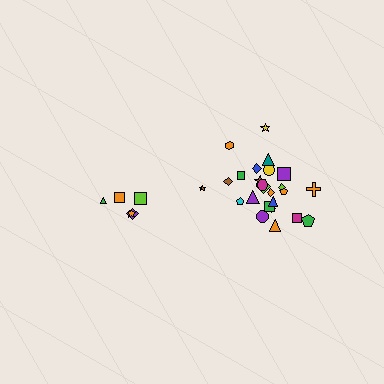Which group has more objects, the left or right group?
The right group.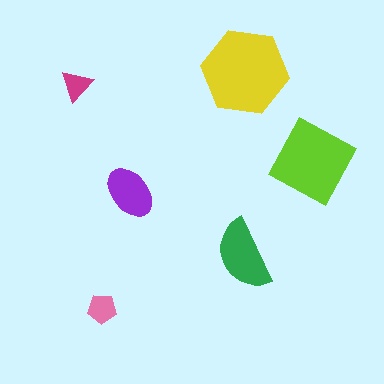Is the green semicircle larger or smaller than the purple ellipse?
Larger.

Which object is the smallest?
The magenta triangle.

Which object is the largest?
The yellow hexagon.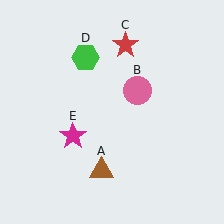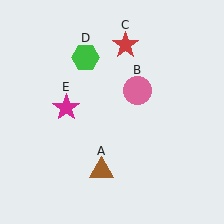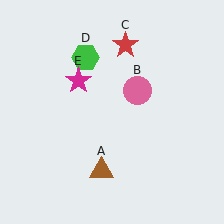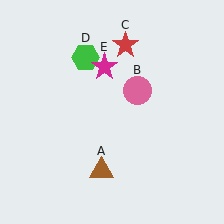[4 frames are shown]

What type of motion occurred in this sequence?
The magenta star (object E) rotated clockwise around the center of the scene.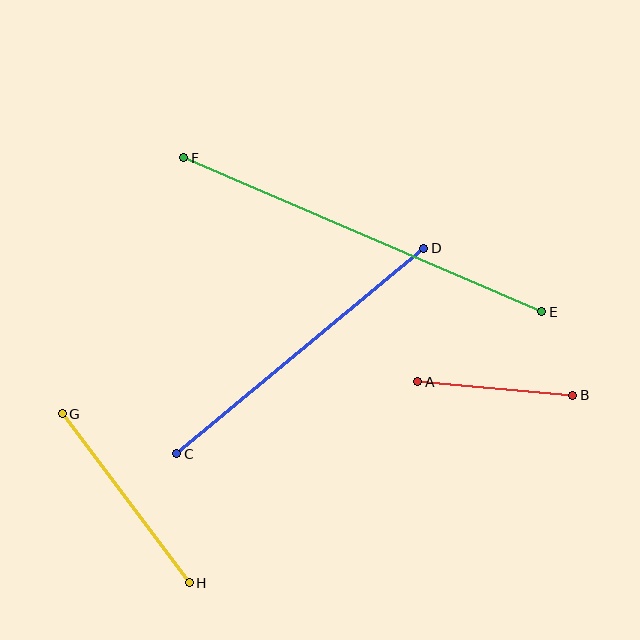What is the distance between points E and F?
The distance is approximately 390 pixels.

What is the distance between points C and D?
The distance is approximately 321 pixels.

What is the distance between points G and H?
The distance is approximately 211 pixels.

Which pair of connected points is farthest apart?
Points E and F are farthest apart.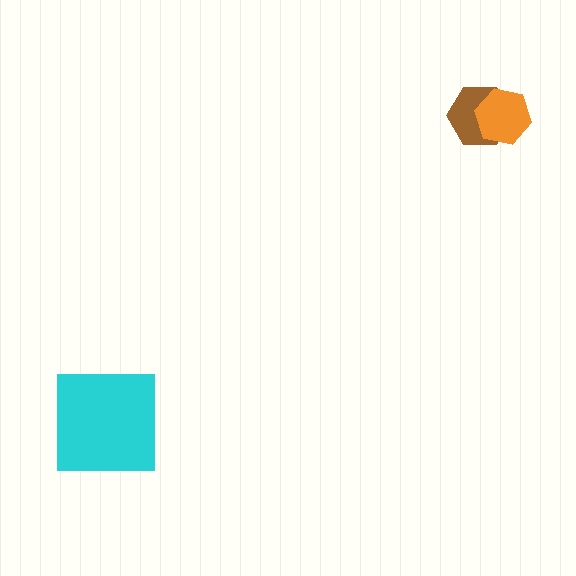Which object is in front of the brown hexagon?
The orange hexagon is in front of the brown hexagon.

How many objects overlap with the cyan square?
0 objects overlap with the cyan square.